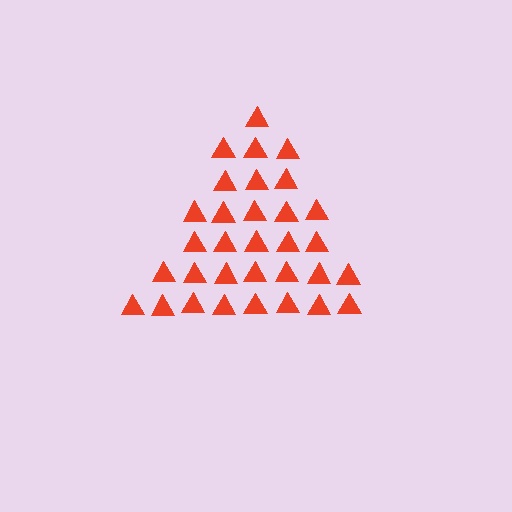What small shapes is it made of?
It is made of small triangles.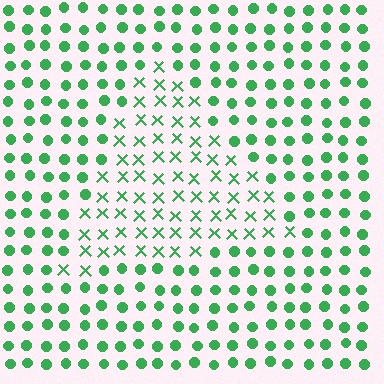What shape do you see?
I see a triangle.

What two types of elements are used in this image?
The image uses X marks inside the triangle region and circles outside it.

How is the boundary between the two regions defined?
The boundary is defined by a change in element shape: X marks inside vs. circles outside. All elements share the same color and spacing.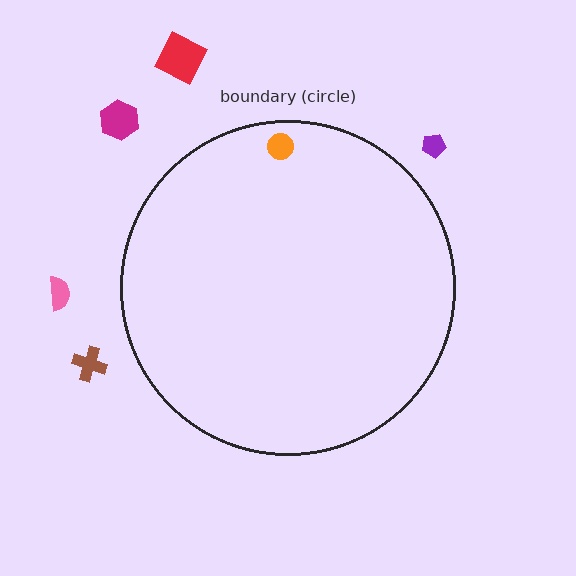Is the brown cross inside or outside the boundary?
Outside.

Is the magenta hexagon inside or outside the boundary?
Outside.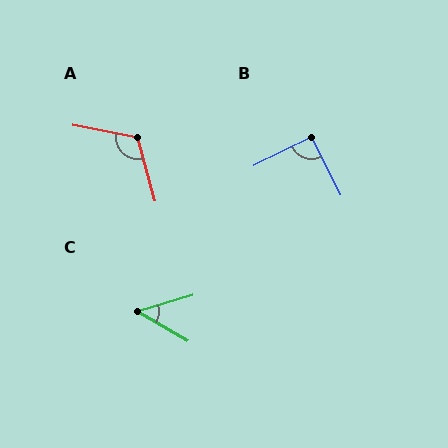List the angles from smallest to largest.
C (47°), B (90°), A (117°).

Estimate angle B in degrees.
Approximately 90 degrees.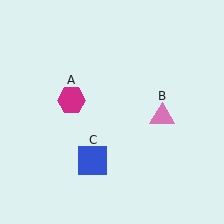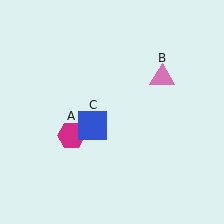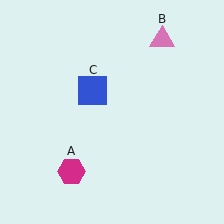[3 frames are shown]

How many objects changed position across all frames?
3 objects changed position: magenta hexagon (object A), pink triangle (object B), blue square (object C).